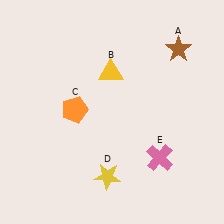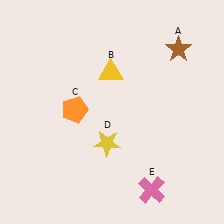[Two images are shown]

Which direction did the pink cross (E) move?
The pink cross (E) moved down.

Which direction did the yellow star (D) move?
The yellow star (D) moved up.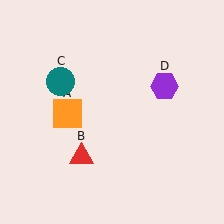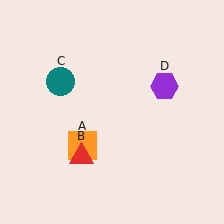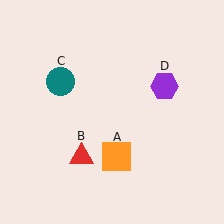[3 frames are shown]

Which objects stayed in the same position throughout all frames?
Red triangle (object B) and teal circle (object C) and purple hexagon (object D) remained stationary.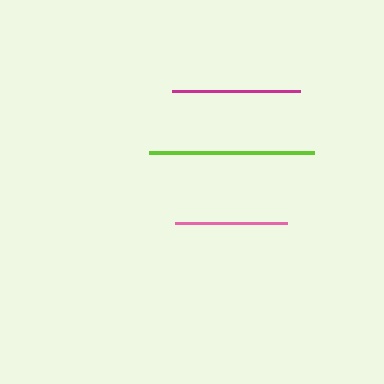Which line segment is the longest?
The lime line is the longest at approximately 165 pixels.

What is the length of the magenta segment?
The magenta segment is approximately 128 pixels long.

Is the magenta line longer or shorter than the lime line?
The lime line is longer than the magenta line.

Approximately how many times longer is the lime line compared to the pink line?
The lime line is approximately 1.5 times the length of the pink line.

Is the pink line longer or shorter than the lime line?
The lime line is longer than the pink line.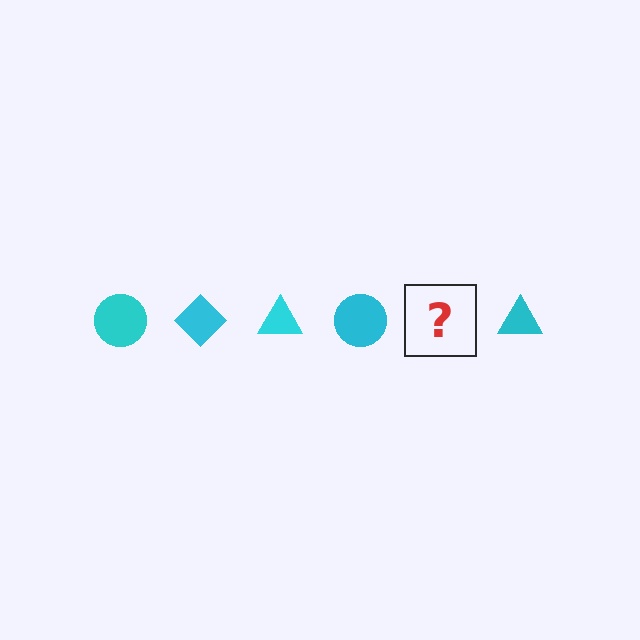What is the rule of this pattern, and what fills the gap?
The rule is that the pattern cycles through circle, diamond, triangle shapes in cyan. The gap should be filled with a cyan diamond.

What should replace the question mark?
The question mark should be replaced with a cyan diamond.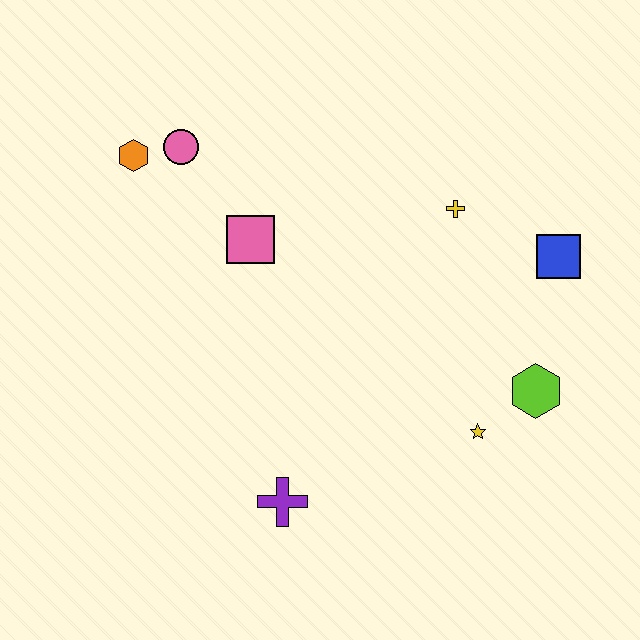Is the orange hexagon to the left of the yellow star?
Yes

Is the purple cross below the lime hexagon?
Yes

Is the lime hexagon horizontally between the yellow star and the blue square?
Yes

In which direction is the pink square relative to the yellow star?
The pink square is to the left of the yellow star.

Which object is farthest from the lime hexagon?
The orange hexagon is farthest from the lime hexagon.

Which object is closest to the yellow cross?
The blue square is closest to the yellow cross.